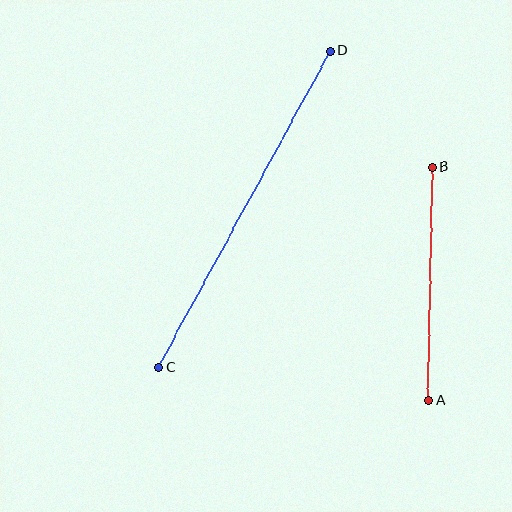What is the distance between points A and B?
The distance is approximately 233 pixels.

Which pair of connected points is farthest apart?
Points C and D are farthest apart.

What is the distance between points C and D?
The distance is approximately 360 pixels.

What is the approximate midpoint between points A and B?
The midpoint is at approximately (431, 283) pixels.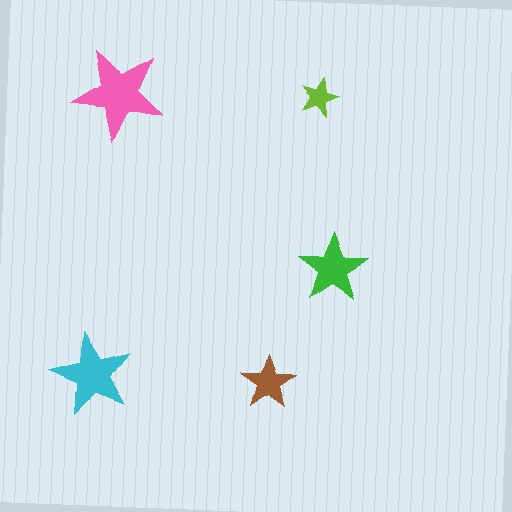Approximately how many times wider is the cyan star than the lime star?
About 2 times wider.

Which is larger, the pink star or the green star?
The pink one.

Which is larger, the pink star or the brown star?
The pink one.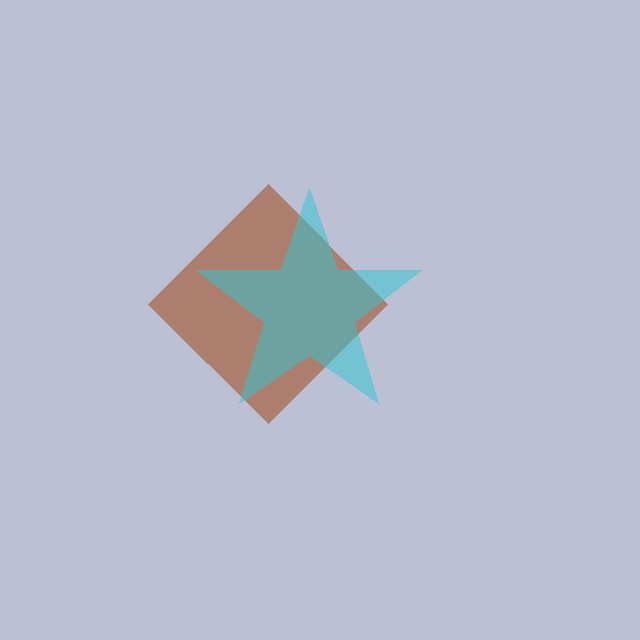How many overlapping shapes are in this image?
There are 2 overlapping shapes in the image.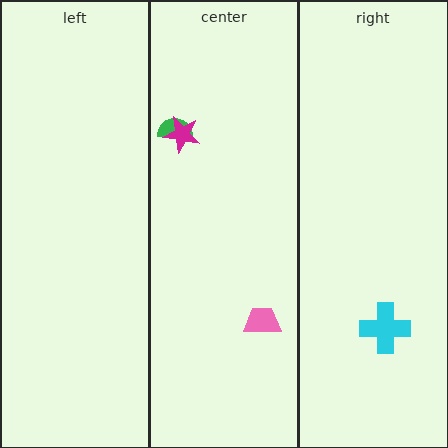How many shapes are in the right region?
1.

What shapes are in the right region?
The cyan cross.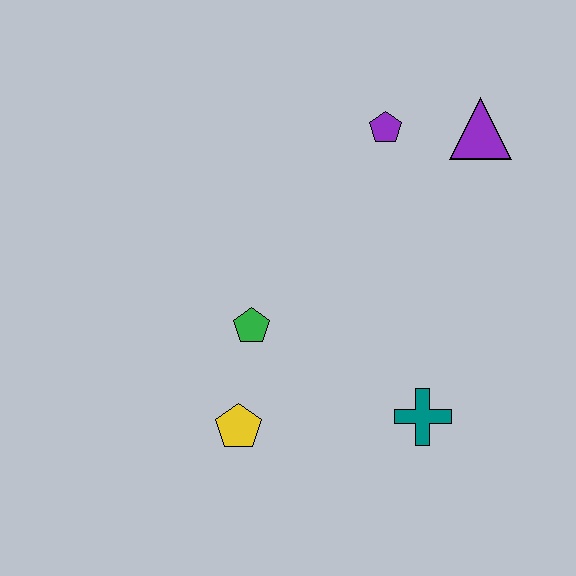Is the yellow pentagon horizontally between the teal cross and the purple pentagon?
No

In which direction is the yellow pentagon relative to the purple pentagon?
The yellow pentagon is below the purple pentagon.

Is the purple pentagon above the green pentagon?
Yes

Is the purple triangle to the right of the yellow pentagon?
Yes